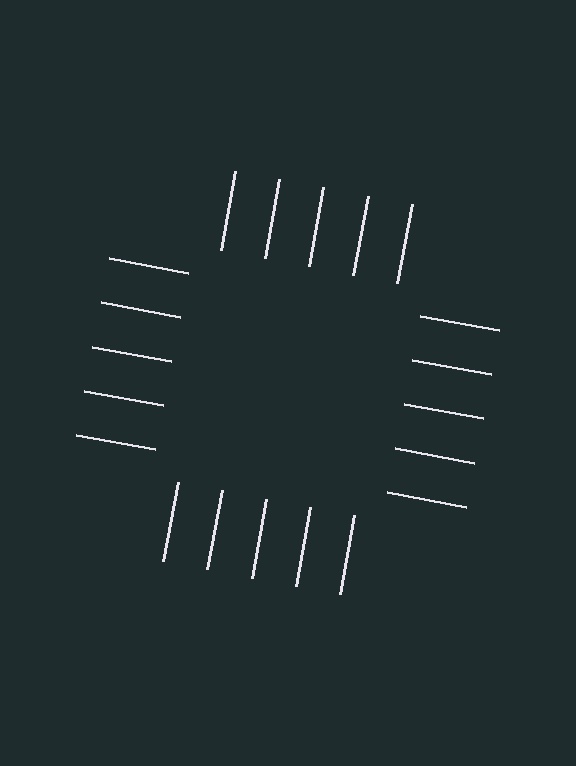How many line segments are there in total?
20 — 5 along each of the 4 edges.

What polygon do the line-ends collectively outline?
An illusory square — the line segments terminate on its edges but no continuous stroke is drawn.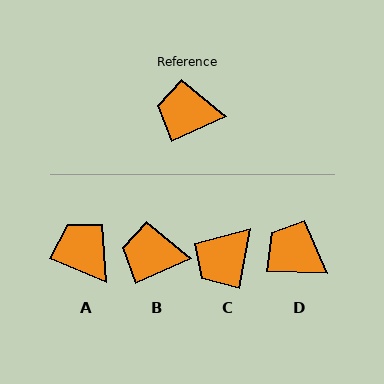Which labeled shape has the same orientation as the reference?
B.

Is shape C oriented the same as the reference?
No, it is off by about 54 degrees.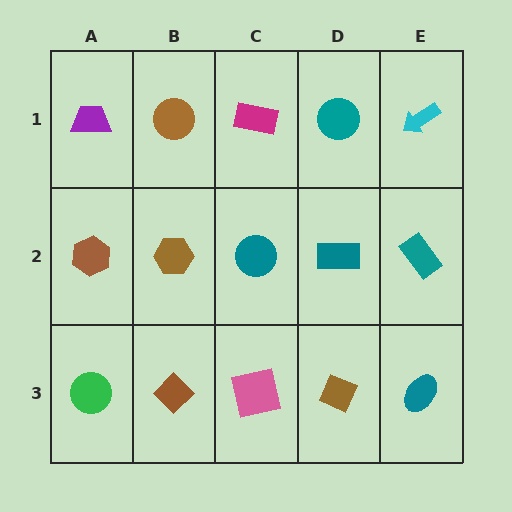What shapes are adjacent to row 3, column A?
A brown hexagon (row 2, column A), a brown diamond (row 3, column B).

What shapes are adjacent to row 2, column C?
A magenta rectangle (row 1, column C), a pink square (row 3, column C), a brown hexagon (row 2, column B), a teal rectangle (row 2, column D).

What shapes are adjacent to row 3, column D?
A teal rectangle (row 2, column D), a pink square (row 3, column C), a teal ellipse (row 3, column E).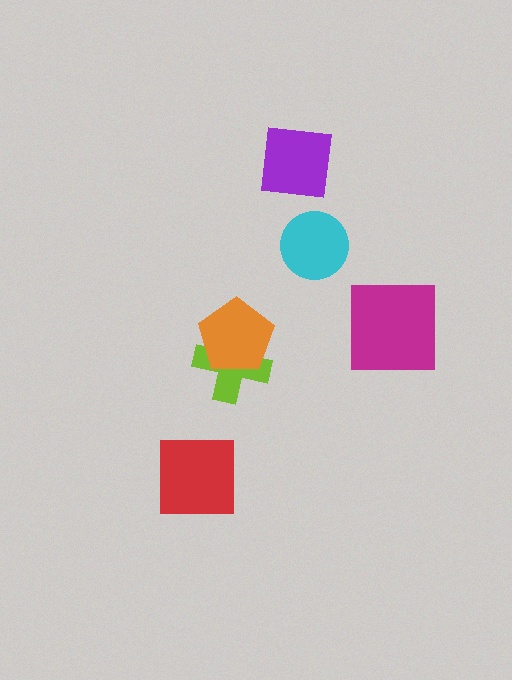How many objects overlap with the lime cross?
1 object overlaps with the lime cross.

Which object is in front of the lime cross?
The orange pentagon is in front of the lime cross.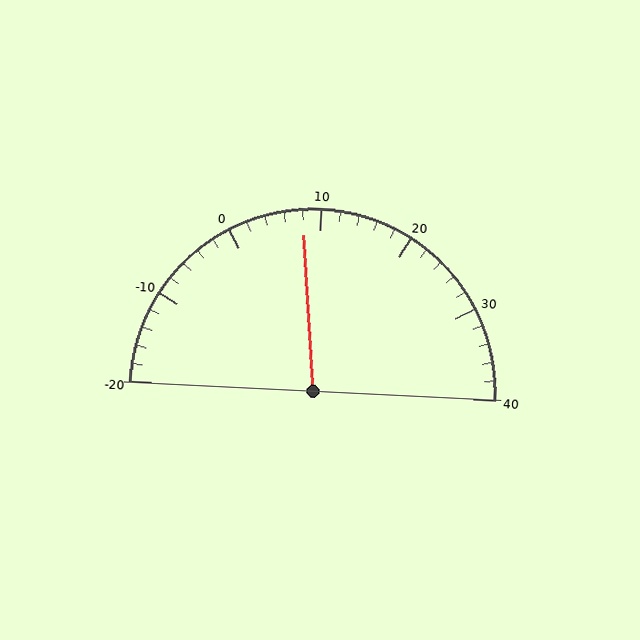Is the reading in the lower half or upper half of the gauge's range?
The reading is in the lower half of the range (-20 to 40).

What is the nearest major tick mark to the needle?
The nearest major tick mark is 10.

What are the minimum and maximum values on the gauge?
The gauge ranges from -20 to 40.